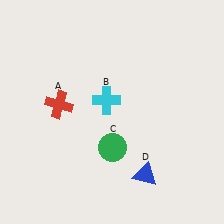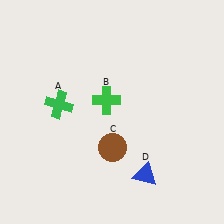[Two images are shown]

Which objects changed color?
A changed from red to green. B changed from cyan to green. C changed from green to brown.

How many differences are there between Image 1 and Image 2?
There are 3 differences between the two images.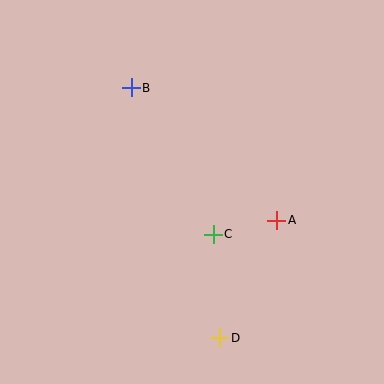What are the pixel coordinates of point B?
Point B is at (131, 88).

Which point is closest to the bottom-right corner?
Point D is closest to the bottom-right corner.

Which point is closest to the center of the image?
Point C at (213, 234) is closest to the center.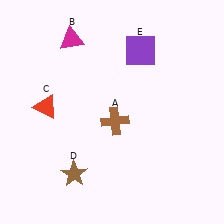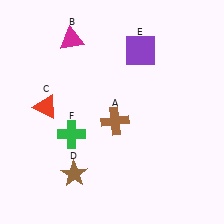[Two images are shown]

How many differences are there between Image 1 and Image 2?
There is 1 difference between the two images.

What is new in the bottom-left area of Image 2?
A green cross (F) was added in the bottom-left area of Image 2.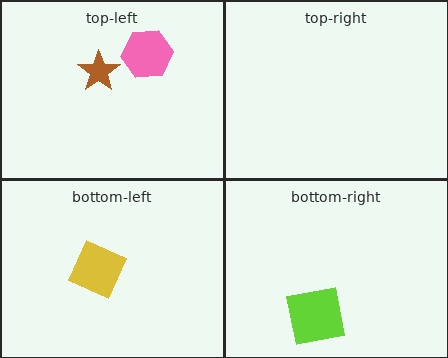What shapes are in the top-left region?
The pink hexagon, the brown star.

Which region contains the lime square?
The bottom-right region.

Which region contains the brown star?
The top-left region.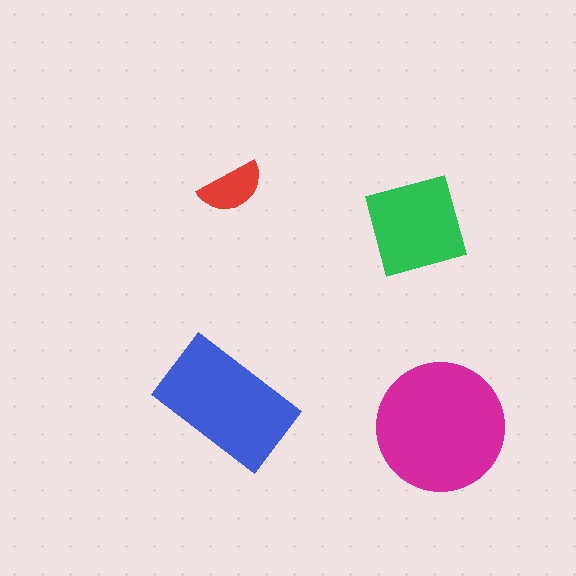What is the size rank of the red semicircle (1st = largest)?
4th.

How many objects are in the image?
There are 4 objects in the image.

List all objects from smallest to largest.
The red semicircle, the green diamond, the blue rectangle, the magenta circle.